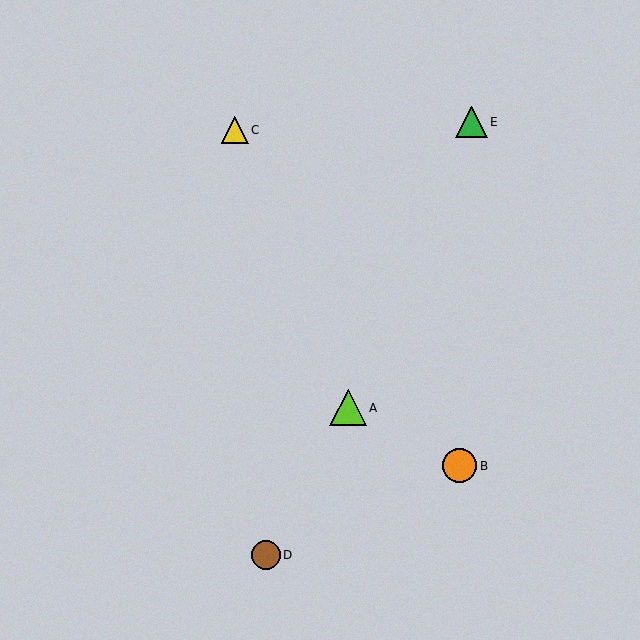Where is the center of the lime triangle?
The center of the lime triangle is at (348, 408).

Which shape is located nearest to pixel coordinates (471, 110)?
The green triangle (labeled E) at (471, 122) is nearest to that location.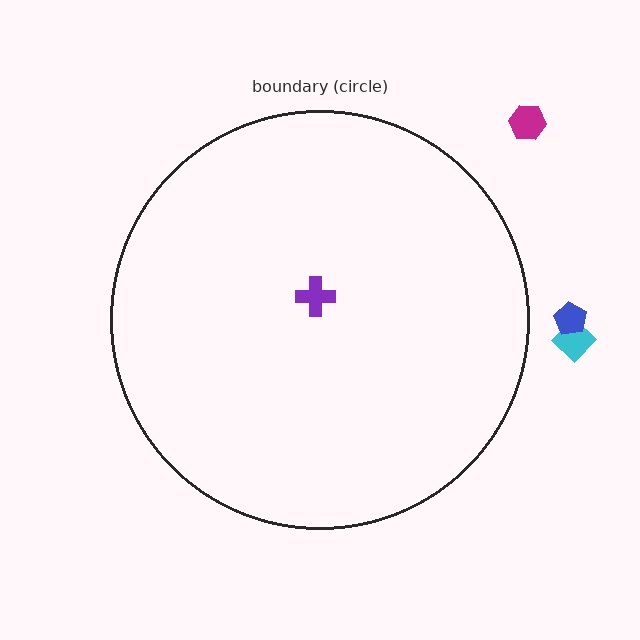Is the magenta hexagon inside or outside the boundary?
Outside.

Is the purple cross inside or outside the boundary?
Inside.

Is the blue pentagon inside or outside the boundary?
Outside.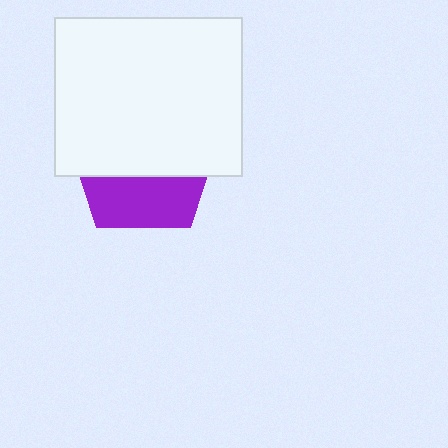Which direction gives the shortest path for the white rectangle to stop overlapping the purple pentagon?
Moving up gives the shortest separation.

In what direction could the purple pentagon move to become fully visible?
The purple pentagon could move down. That would shift it out from behind the white rectangle entirely.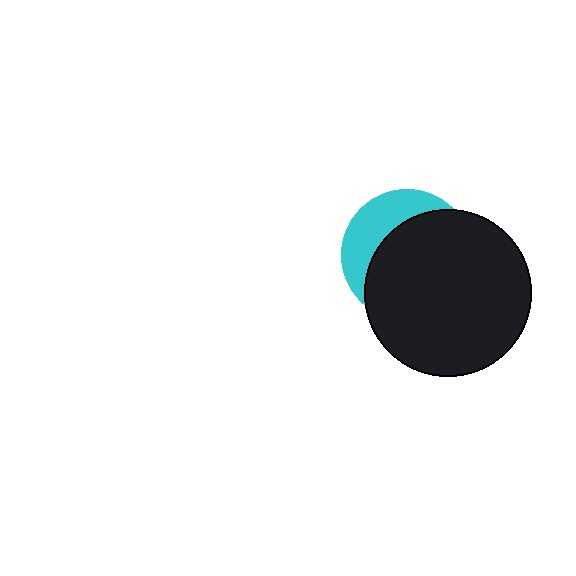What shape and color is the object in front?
The object in front is a black circle.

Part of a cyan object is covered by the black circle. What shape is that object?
It is a circle.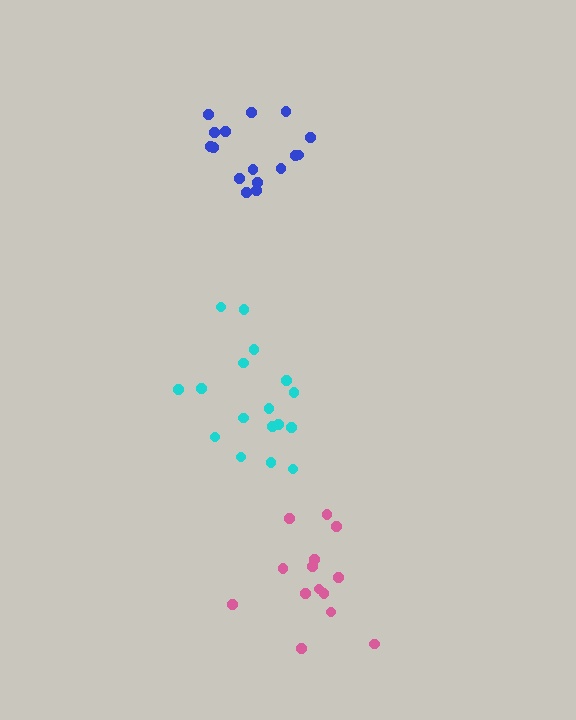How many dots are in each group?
Group 1: 14 dots, Group 2: 16 dots, Group 3: 17 dots (47 total).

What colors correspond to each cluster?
The clusters are colored: pink, blue, cyan.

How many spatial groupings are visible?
There are 3 spatial groupings.